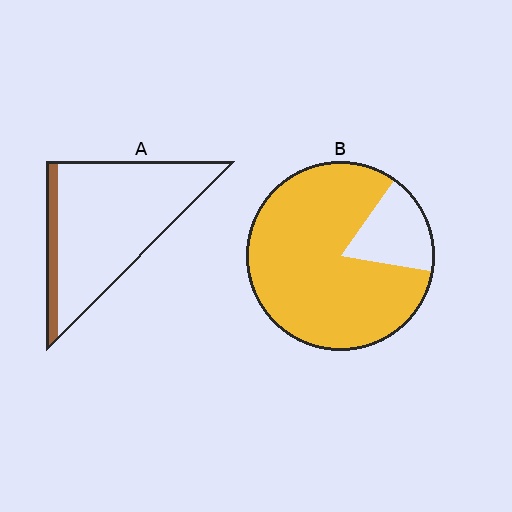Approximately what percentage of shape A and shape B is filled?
A is approximately 10% and B is approximately 80%.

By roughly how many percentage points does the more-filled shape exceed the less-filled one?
By roughly 70 percentage points (B over A).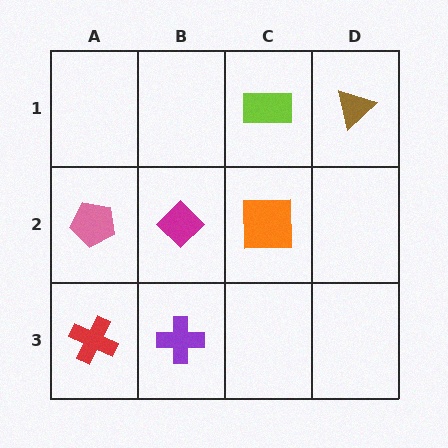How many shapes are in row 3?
2 shapes.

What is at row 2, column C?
An orange square.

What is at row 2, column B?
A magenta diamond.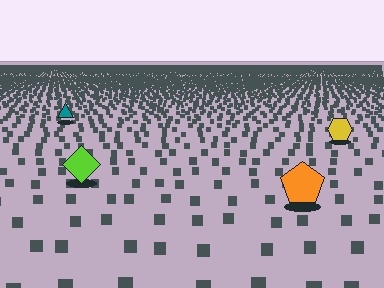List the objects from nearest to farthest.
From nearest to farthest: the orange pentagon, the lime diamond, the yellow hexagon, the teal triangle.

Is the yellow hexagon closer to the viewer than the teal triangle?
Yes. The yellow hexagon is closer — you can tell from the texture gradient: the ground texture is coarser near it.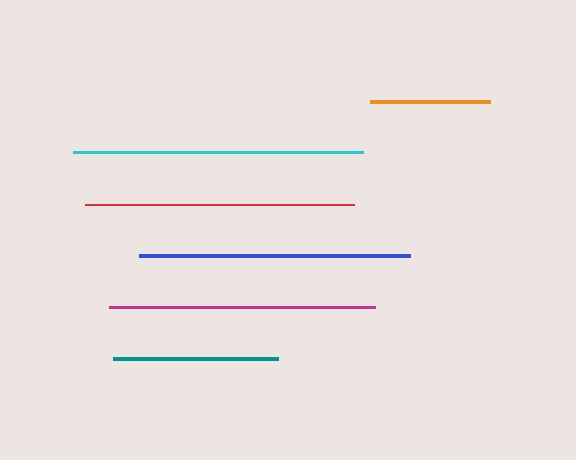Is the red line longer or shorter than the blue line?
The blue line is longer than the red line.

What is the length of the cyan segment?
The cyan segment is approximately 289 pixels long.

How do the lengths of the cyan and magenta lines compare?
The cyan and magenta lines are approximately the same length.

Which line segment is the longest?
The cyan line is the longest at approximately 289 pixels.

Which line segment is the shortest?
The orange line is the shortest at approximately 119 pixels.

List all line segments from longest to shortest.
From longest to shortest: cyan, blue, red, magenta, teal, orange.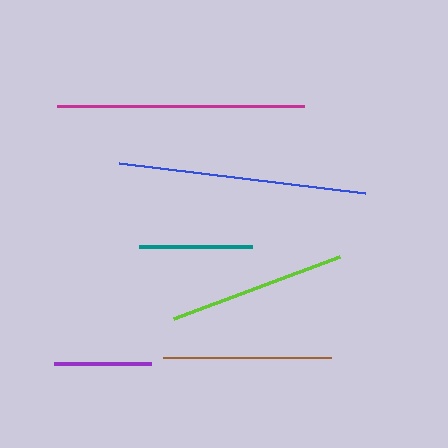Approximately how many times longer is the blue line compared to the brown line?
The blue line is approximately 1.5 times the length of the brown line.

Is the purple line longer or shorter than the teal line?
The teal line is longer than the purple line.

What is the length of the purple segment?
The purple segment is approximately 98 pixels long.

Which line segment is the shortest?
The purple line is the shortest at approximately 98 pixels.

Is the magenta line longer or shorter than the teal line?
The magenta line is longer than the teal line.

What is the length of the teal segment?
The teal segment is approximately 113 pixels long.